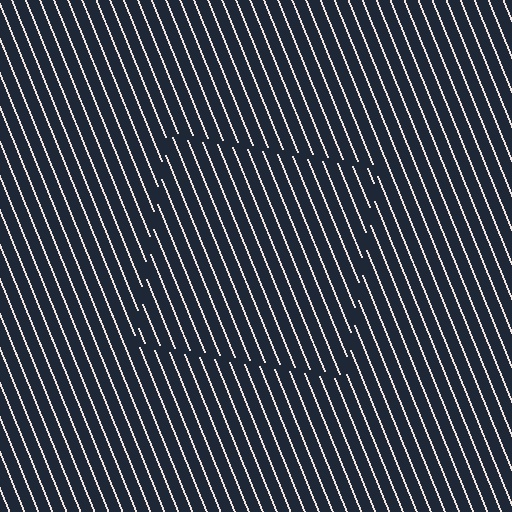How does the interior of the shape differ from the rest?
The interior of the shape contains the same grating, shifted by half a period — the contour is defined by the phase discontinuity where line-ends from the inner and outer gratings abut.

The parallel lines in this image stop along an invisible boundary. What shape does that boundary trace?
An illusory square. The interior of the shape contains the same grating, shifted by half a period — the contour is defined by the phase discontinuity where line-ends from the inner and outer gratings abut.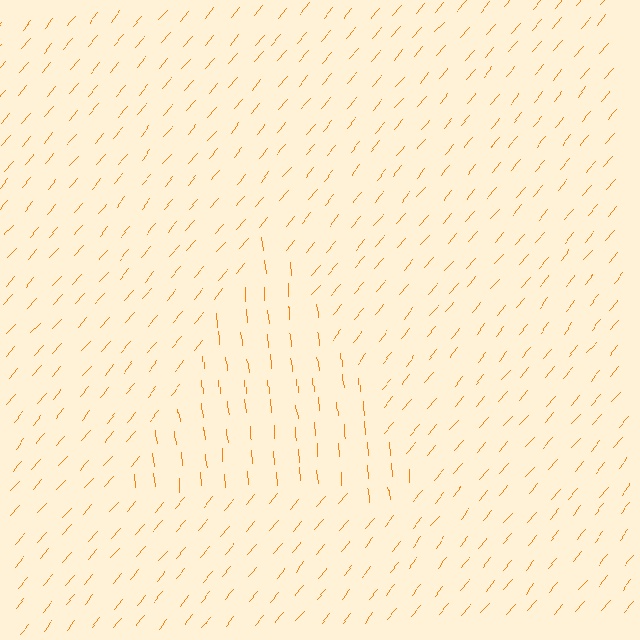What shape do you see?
I see a triangle.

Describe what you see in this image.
The image is filled with small orange line segments. A triangle region in the image has lines oriented differently from the surrounding lines, creating a visible texture boundary.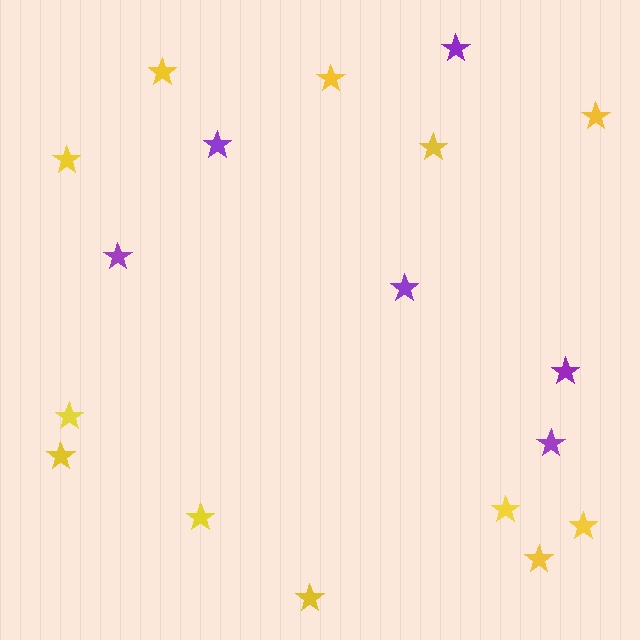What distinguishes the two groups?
There are 2 groups: one group of purple stars (6) and one group of yellow stars (12).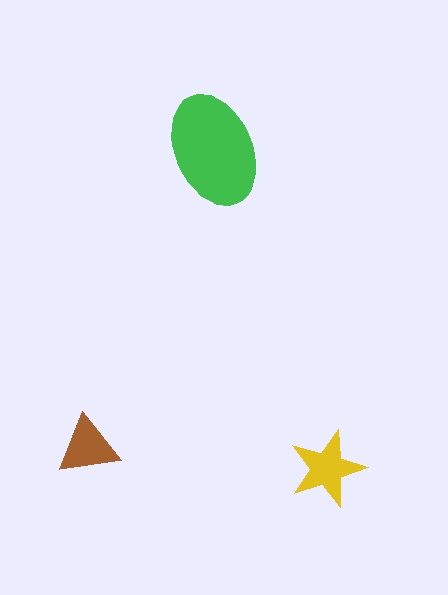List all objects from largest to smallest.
The green ellipse, the yellow star, the brown triangle.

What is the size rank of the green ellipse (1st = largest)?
1st.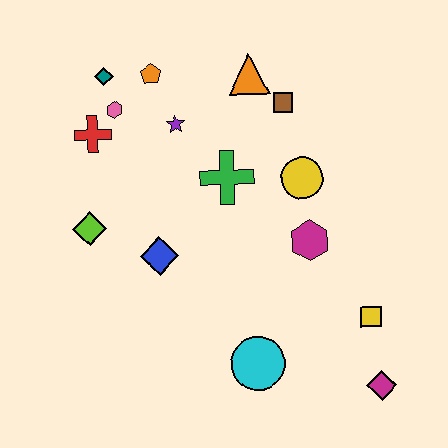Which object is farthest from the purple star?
The magenta diamond is farthest from the purple star.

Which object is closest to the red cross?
The pink hexagon is closest to the red cross.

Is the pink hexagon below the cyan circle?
No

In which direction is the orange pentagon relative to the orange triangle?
The orange pentagon is to the left of the orange triangle.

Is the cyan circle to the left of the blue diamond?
No